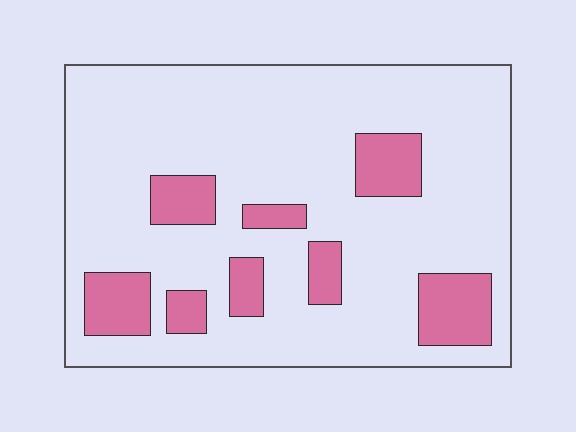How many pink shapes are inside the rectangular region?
8.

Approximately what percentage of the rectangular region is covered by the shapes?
Approximately 20%.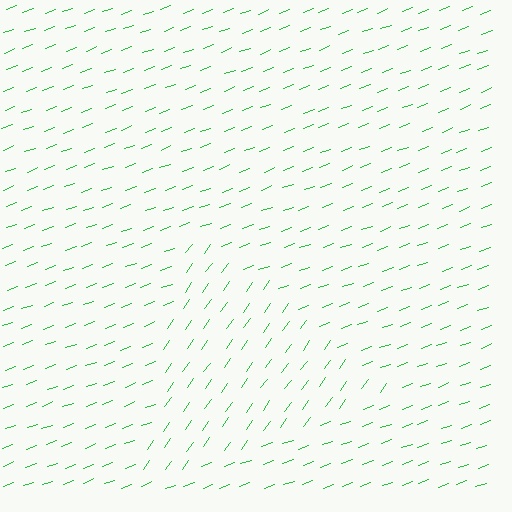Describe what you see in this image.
The image is filled with small green line segments. A triangle region in the image has lines oriented differently from the surrounding lines, creating a visible texture boundary.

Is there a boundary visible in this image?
Yes, there is a texture boundary formed by a change in line orientation.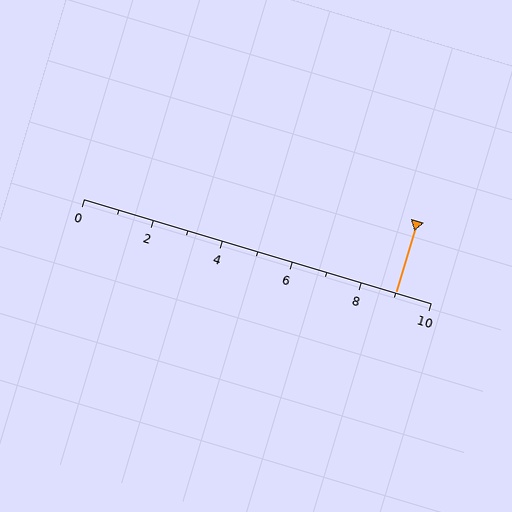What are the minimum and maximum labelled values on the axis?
The axis runs from 0 to 10.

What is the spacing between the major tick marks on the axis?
The major ticks are spaced 2 apart.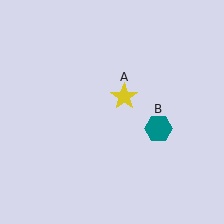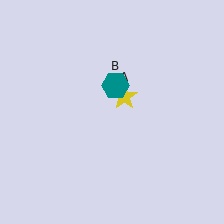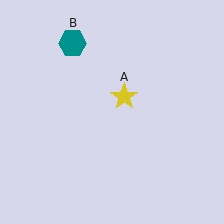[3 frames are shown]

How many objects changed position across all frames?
1 object changed position: teal hexagon (object B).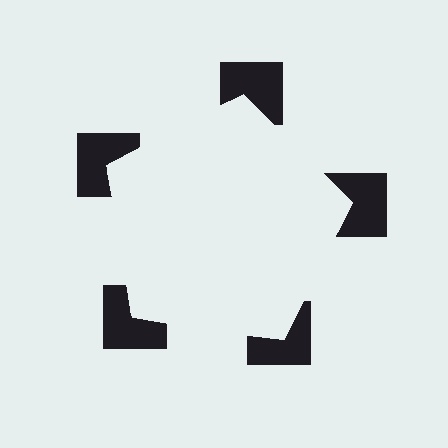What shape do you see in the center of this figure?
An illusory pentagon — its edges are inferred from the aligned wedge cuts in the notched squares, not physically drawn.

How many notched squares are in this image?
There are 5 — one at each vertex of the illusory pentagon.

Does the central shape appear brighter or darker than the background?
It typically appears slightly brighter than the background, even though no actual brightness change is drawn.